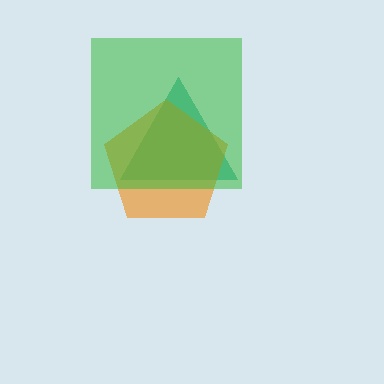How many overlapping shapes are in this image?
There are 3 overlapping shapes in the image.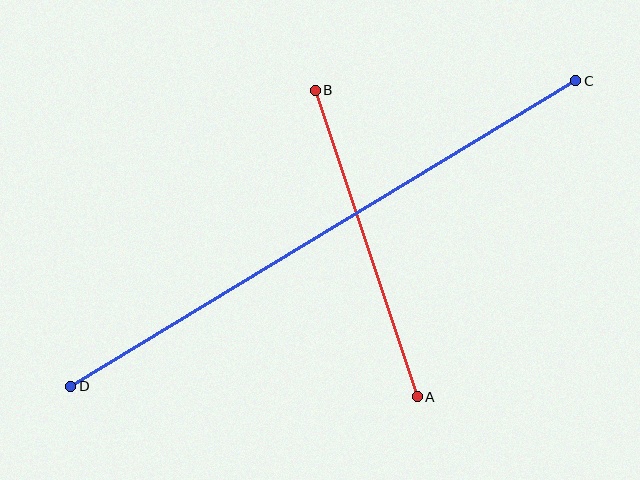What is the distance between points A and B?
The distance is approximately 323 pixels.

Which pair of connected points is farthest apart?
Points C and D are farthest apart.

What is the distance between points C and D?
The distance is approximately 590 pixels.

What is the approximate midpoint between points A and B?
The midpoint is at approximately (366, 244) pixels.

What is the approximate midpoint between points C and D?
The midpoint is at approximately (323, 233) pixels.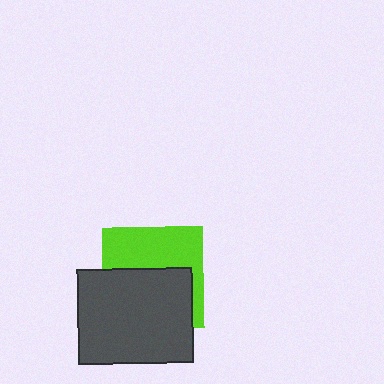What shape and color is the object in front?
The object in front is a dark gray rectangle.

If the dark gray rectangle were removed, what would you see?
You would see the complete lime square.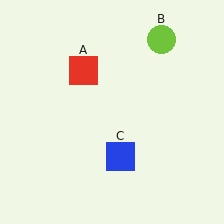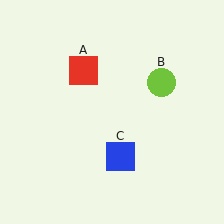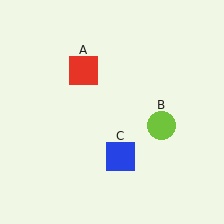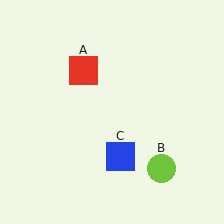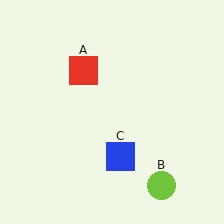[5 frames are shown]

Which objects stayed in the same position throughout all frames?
Red square (object A) and blue square (object C) remained stationary.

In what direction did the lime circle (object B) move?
The lime circle (object B) moved down.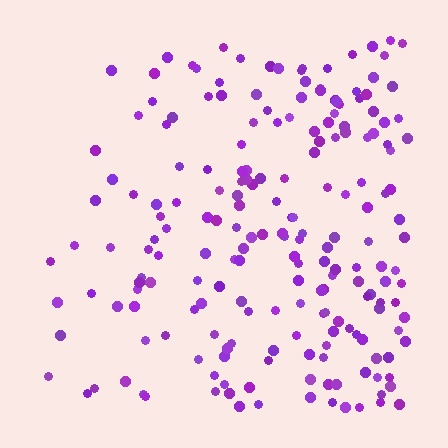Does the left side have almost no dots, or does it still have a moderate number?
Still a moderate number, just noticeably fewer than the right.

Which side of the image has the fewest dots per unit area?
The left.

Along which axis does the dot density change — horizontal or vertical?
Horizontal.